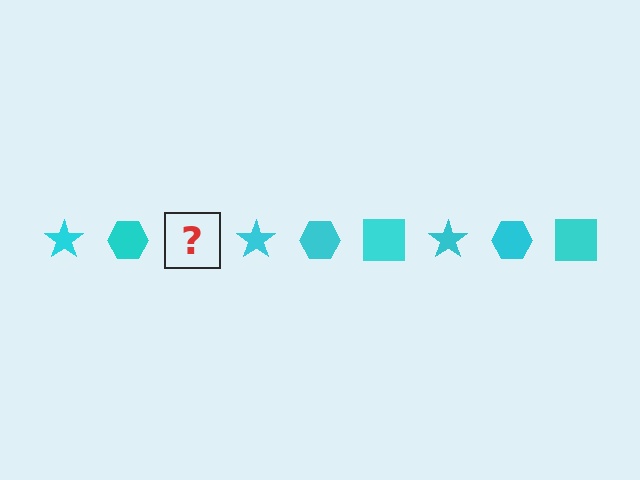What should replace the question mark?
The question mark should be replaced with a cyan square.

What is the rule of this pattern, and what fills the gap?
The rule is that the pattern cycles through star, hexagon, square shapes in cyan. The gap should be filled with a cyan square.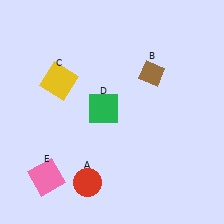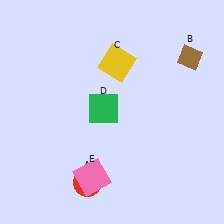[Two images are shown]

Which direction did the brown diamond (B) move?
The brown diamond (B) moved right.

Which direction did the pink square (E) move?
The pink square (E) moved right.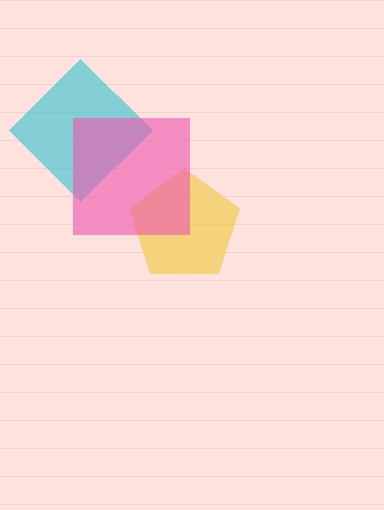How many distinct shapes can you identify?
There are 3 distinct shapes: a yellow pentagon, a cyan diamond, a pink square.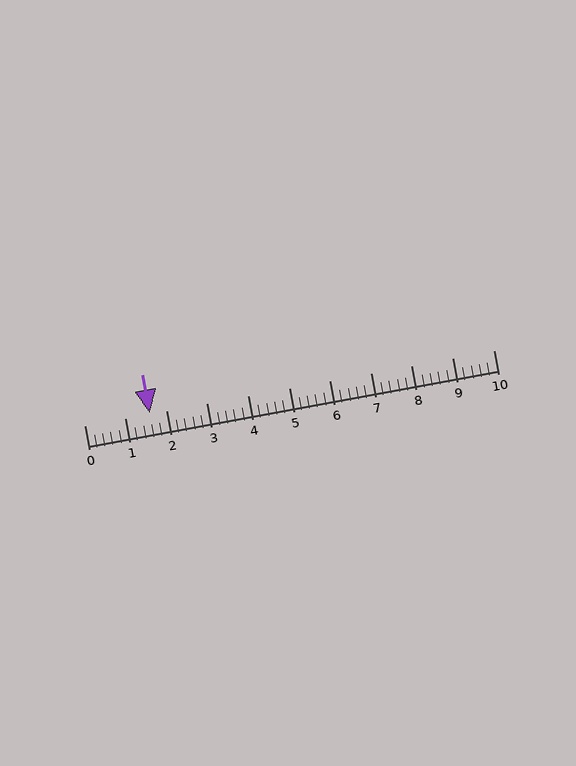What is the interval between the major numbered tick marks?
The major tick marks are spaced 1 units apart.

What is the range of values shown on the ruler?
The ruler shows values from 0 to 10.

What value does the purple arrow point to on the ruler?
The purple arrow points to approximately 1.6.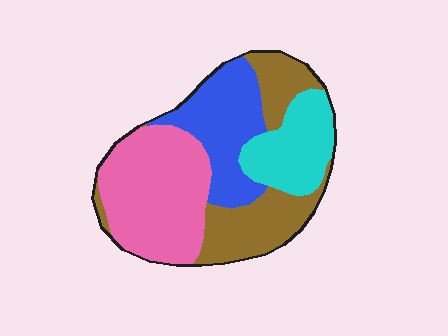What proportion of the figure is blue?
Blue covers 22% of the figure.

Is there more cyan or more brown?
Brown.